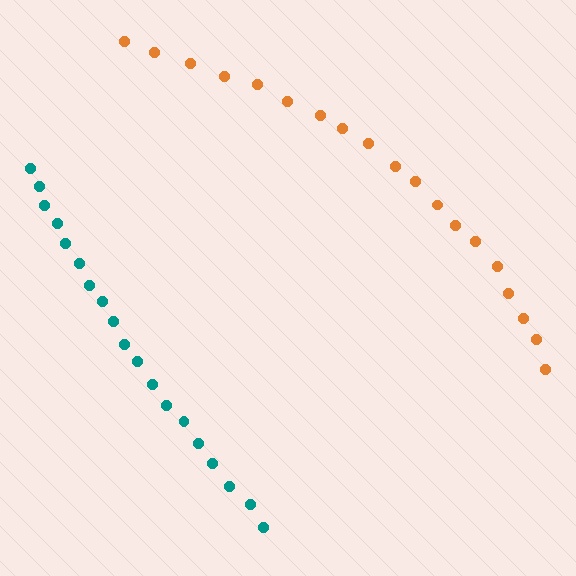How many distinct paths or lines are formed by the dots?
There are 2 distinct paths.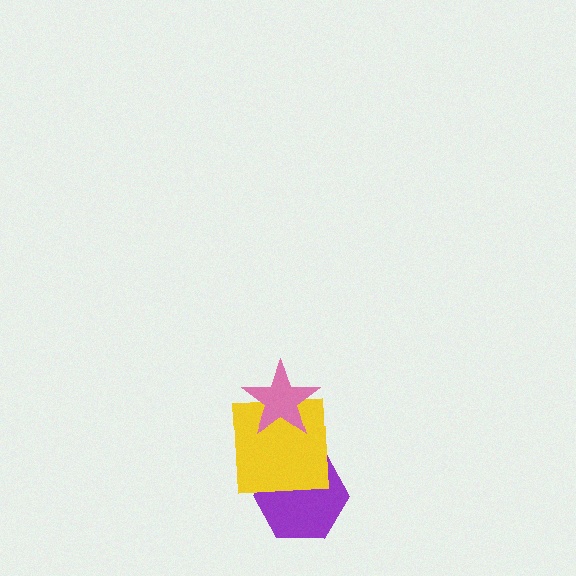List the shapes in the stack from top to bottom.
From top to bottom: the pink star, the yellow square, the purple hexagon.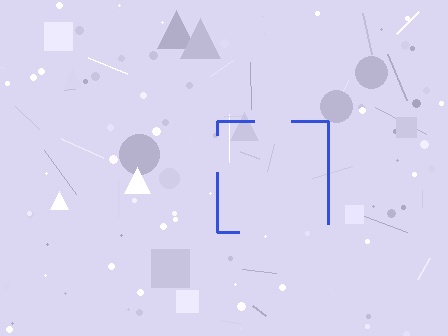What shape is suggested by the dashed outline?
The dashed outline suggests a square.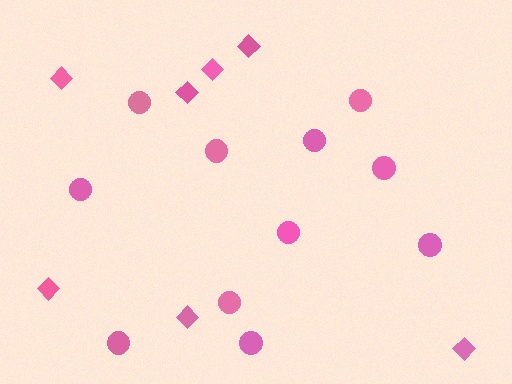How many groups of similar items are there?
There are 2 groups: one group of diamonds (7) and one group of circles (11).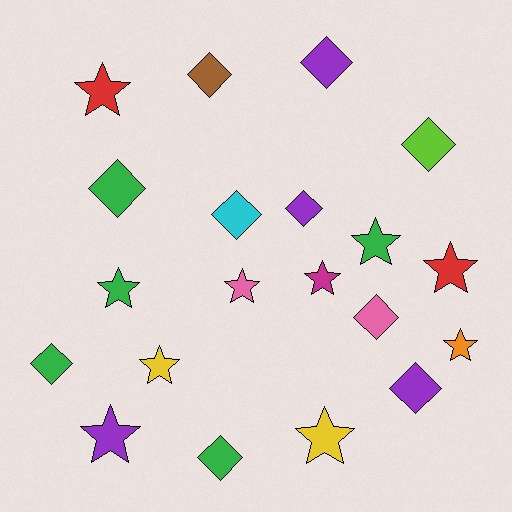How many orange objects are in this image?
There is 1 orange object.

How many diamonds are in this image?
There are 10 diamonds.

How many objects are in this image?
There are 20 objects.